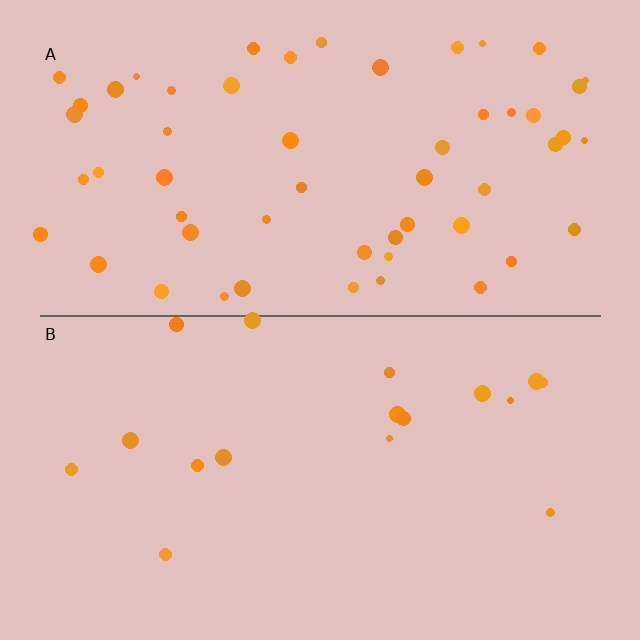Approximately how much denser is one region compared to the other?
Approximately 3.2× — region A over region B.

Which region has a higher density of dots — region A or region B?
A (the top).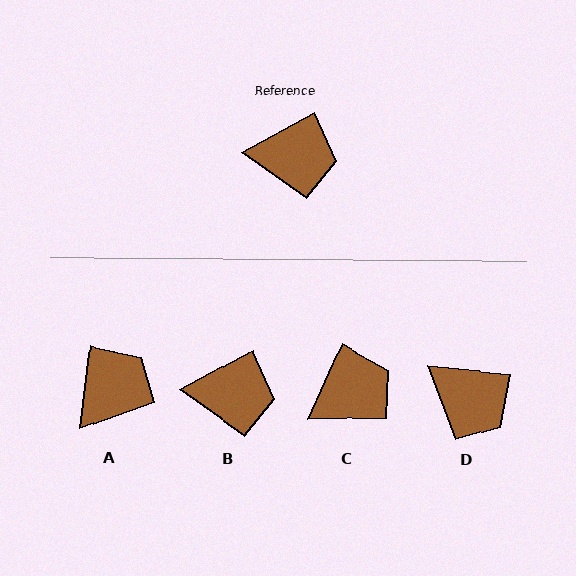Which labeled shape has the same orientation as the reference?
B.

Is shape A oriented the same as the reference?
No, it is off by about 54 degrees.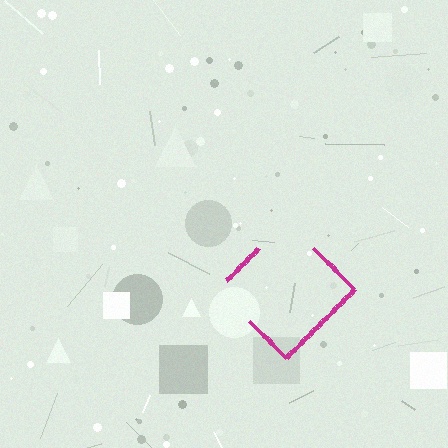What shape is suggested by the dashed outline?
The dashed outline suggests a diamond.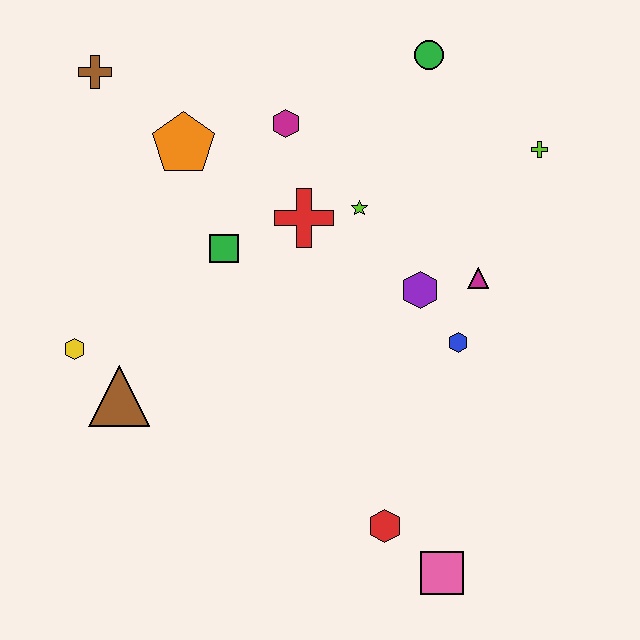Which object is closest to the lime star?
The red cross is closest to the lime star.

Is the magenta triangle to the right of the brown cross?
Yes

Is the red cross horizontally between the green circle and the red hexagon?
No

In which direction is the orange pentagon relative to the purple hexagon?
The orange pentagon is to the left of the purple hexagon.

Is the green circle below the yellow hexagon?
No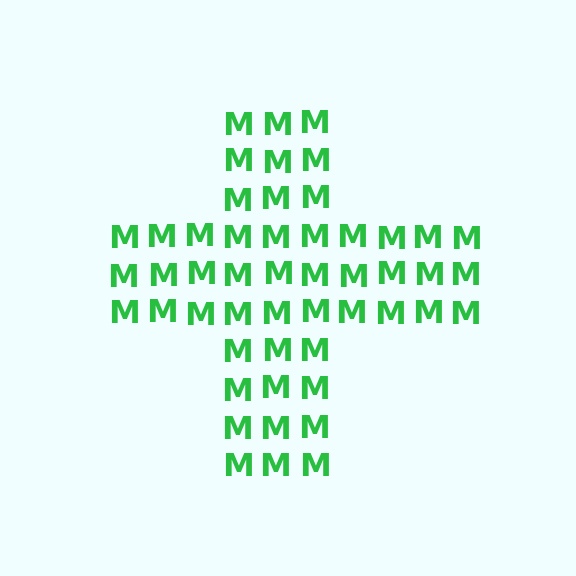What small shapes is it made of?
It is made of small letter M's.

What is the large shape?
The large shape is a cross.